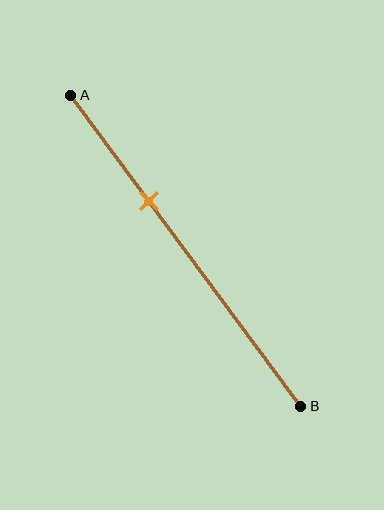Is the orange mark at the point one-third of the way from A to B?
Yes, the mark is approximately at the one-third point.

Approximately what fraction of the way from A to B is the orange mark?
The orange mark is approximately 35% of the way from A to B.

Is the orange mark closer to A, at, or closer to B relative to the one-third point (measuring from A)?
The orange mark is approximately at the one-third point of segment AB.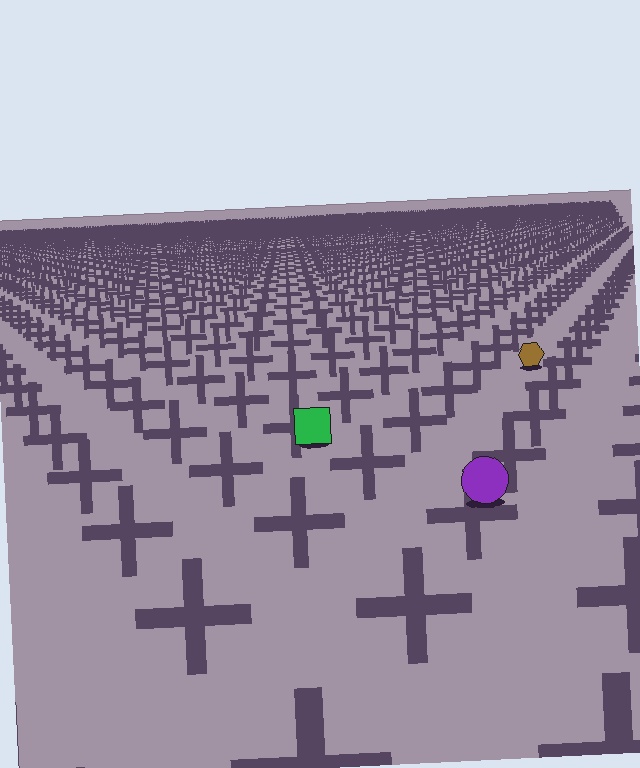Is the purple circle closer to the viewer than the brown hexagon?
Yes. The purple circle is closer — you can tell from the texture gradient: the ground texture is coarser near it.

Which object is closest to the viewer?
The purple circle is closest. The texture marks near it are larger and more spread out.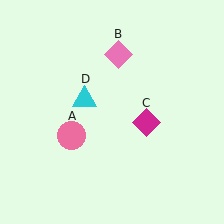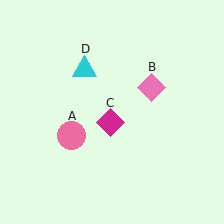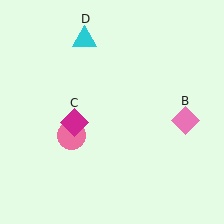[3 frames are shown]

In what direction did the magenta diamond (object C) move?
The magenta diamond (object C) moved left.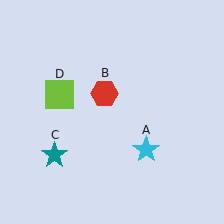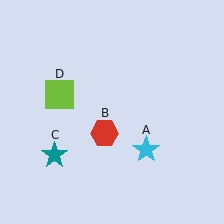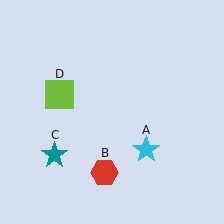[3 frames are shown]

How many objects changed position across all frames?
1 object changed position: red hexagon (object B).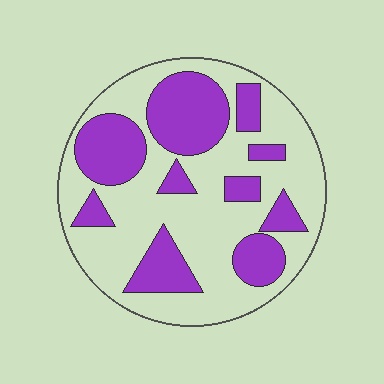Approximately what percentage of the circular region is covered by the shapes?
Approximately 35%.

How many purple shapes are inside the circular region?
10.